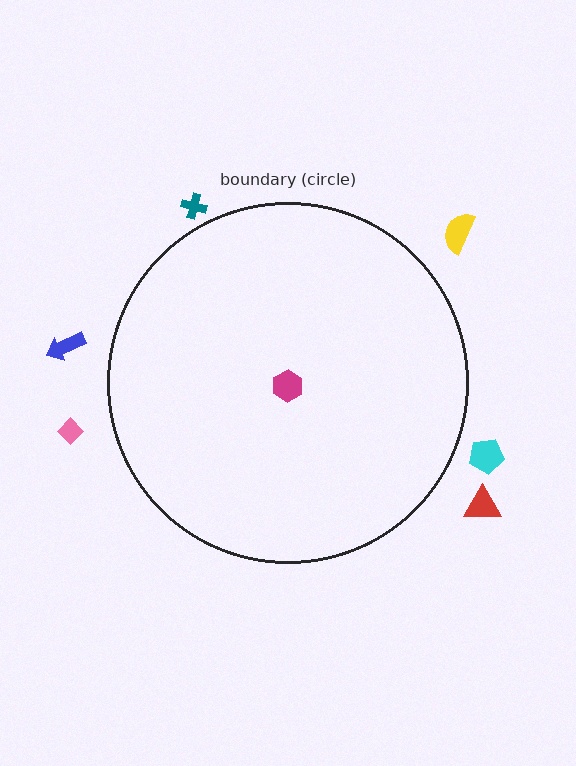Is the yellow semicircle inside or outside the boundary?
Outside.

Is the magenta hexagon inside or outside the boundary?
Inside.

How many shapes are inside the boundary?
1 inside, 6 outside.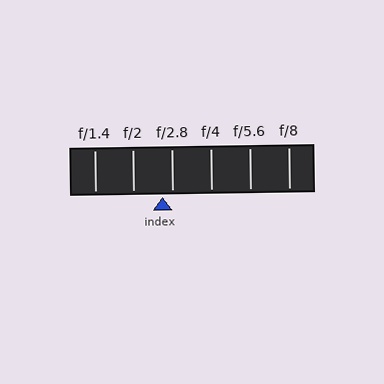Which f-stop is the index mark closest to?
The index mark is closest to f/2.8.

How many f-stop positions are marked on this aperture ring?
There are 6 f-stop positions marked.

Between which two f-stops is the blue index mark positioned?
The index mark is between f/2 and f/2.8.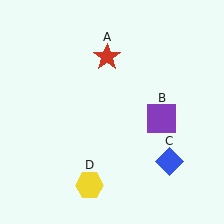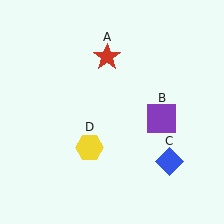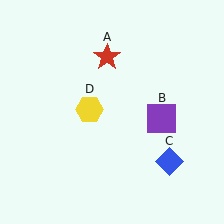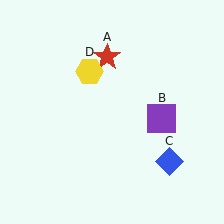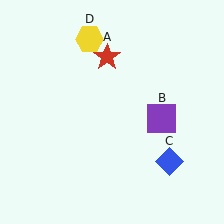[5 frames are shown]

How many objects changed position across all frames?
1 object changed position: yellow hexagon (object D).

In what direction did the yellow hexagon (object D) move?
The yellow hexagon (object D) moved up.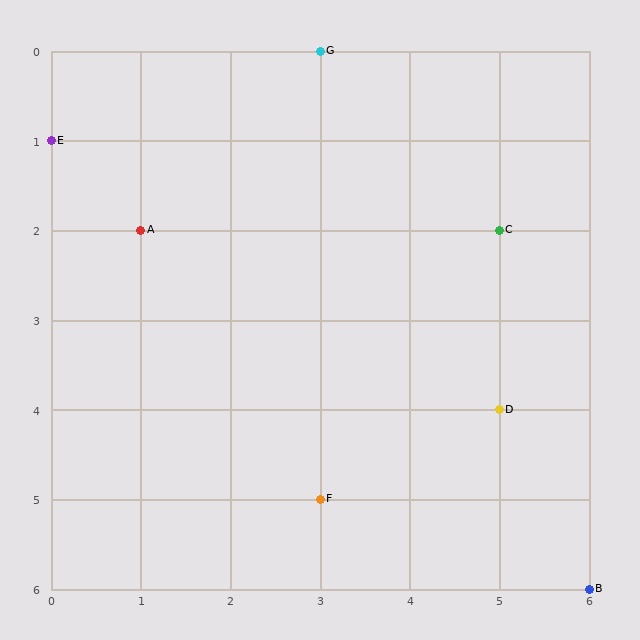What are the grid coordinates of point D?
Point D is at grid coordinates (5, 4).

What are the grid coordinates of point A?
Point A is at grid coordinates (1, 2).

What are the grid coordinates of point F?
Point F is at grid coordinates (3, 5).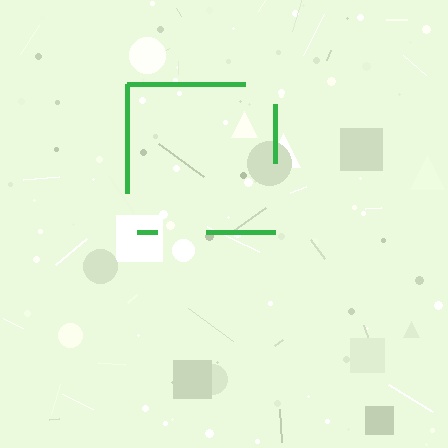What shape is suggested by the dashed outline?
The dashed outline suggests a square.